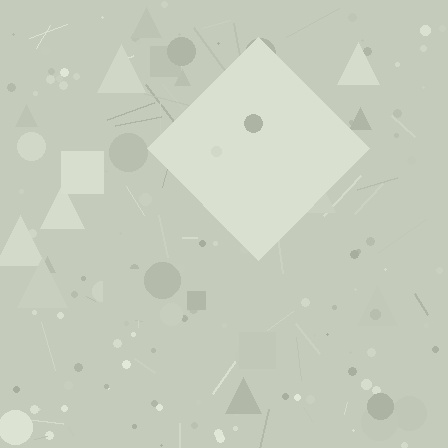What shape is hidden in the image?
A diamond is hidden in the image.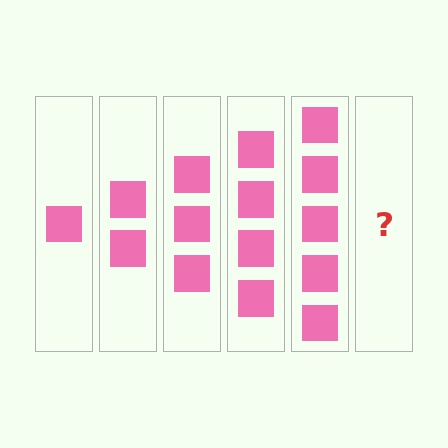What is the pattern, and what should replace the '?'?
The pattern is that each step adds one more square. The '?' should be 6 squares.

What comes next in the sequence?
The next element should be 6 squares.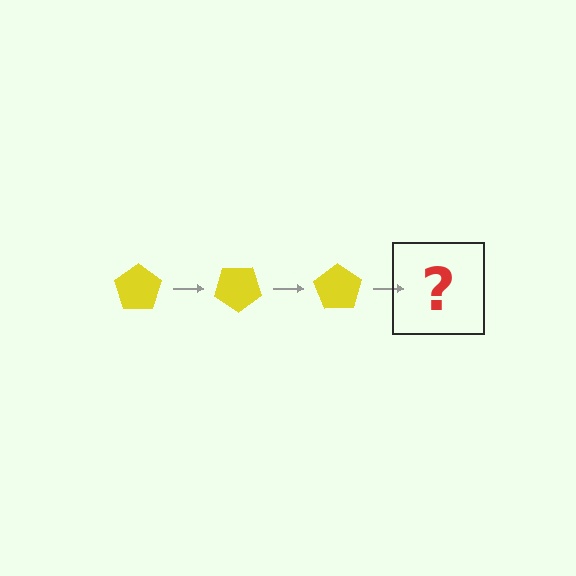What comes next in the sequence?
The next element should be a yellow pentagon rotated 105 degrees.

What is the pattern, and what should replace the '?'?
The pattern is that the pentagon rotates 35 degrees each step. The '?' should be a yellow pentagon rotated 105 degrees.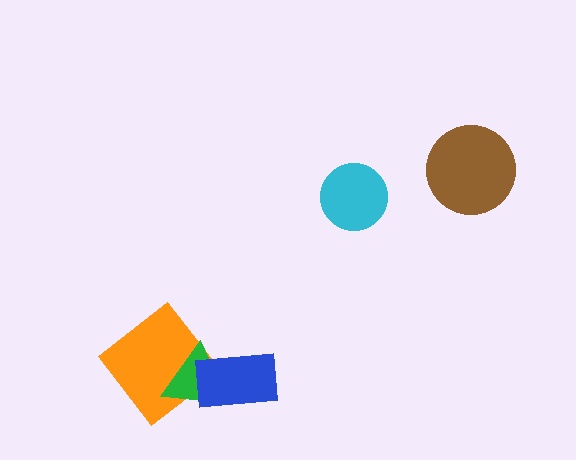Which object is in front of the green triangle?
The blue rectangle is in front of the green triangle.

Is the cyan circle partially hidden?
No, no other shape covers it.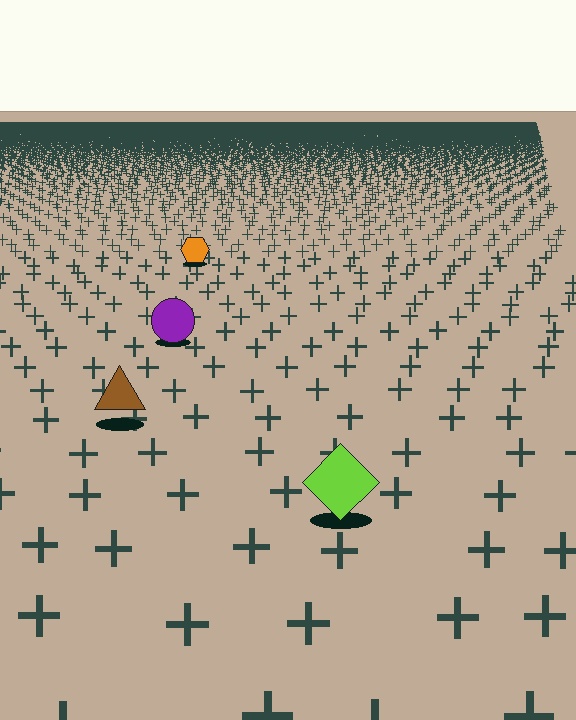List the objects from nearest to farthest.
From nearest to farthest: the lime diamond, the brown triangle, the purple circle, the orange hexagon.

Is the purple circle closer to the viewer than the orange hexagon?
Yes. The purple circle is closer — you can tell from the texture gradient: the ground texture is coarser near it.